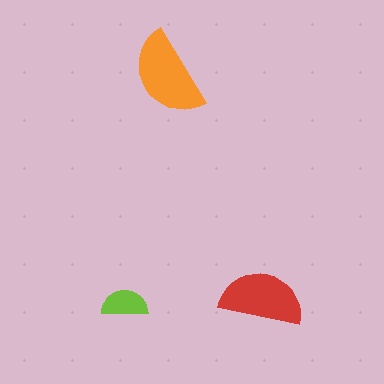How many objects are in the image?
There are 3 objects in the image.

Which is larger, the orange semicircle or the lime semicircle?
The orange one.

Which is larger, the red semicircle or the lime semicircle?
The red one.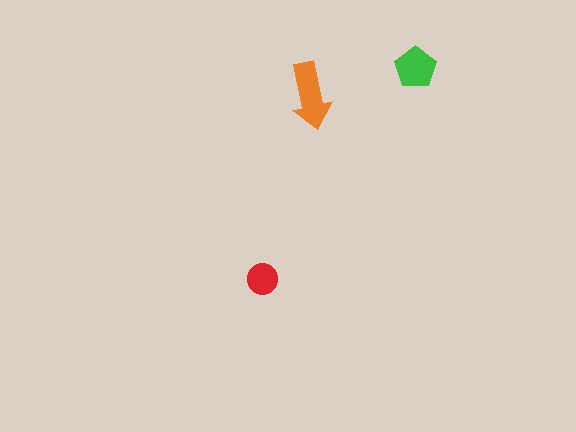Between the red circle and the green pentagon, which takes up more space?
The green pentagon.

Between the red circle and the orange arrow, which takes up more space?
The orange arrow.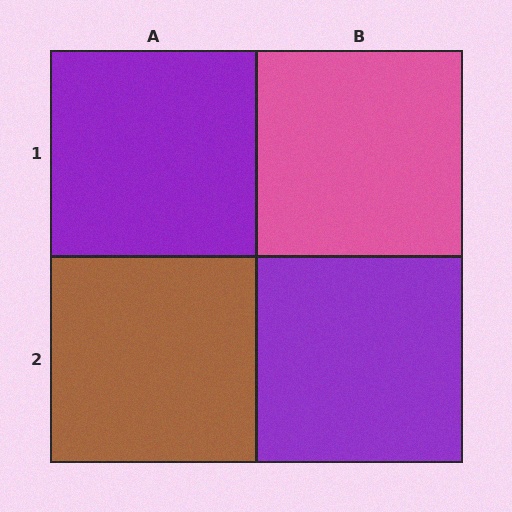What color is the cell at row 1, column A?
Purple.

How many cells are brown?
1 cell is brown.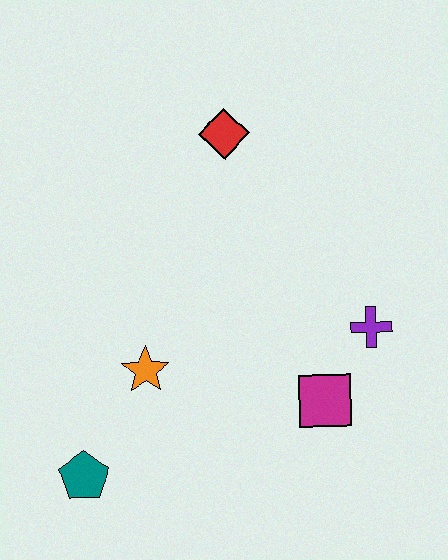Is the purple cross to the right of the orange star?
Yes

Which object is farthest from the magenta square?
The red diamond is farthest from the magenta square.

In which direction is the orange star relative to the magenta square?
The orange star is to the left of the magenta square.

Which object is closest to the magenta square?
The purple cross is closest to the magenta square.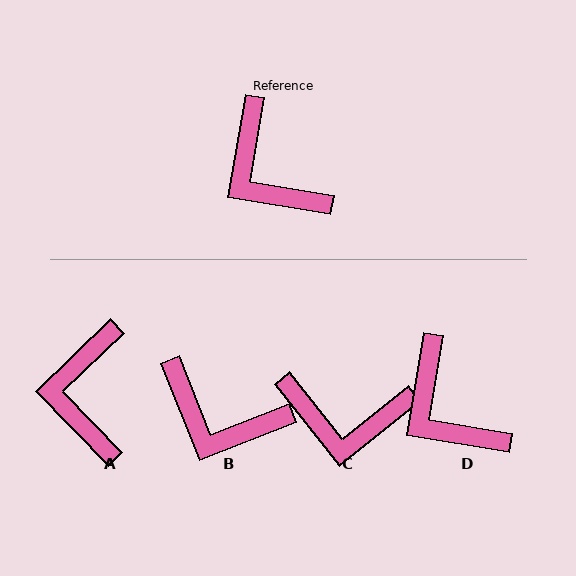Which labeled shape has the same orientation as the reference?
D.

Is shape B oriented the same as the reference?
No, it is off by about 31 degrees.